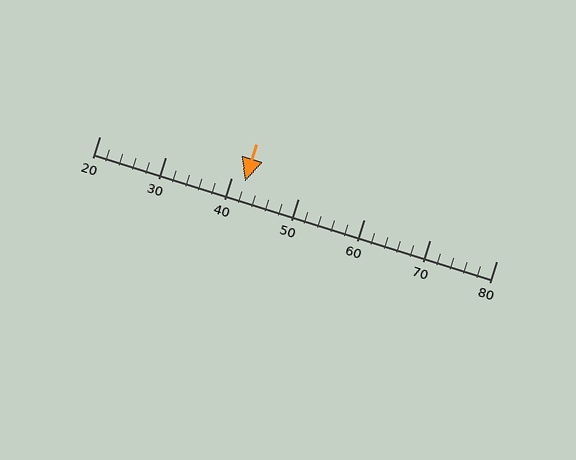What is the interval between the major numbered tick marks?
The major tick marks are spaced 10 units apart.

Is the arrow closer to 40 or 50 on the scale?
The arrow is closer to 40.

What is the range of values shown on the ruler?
The ruler shows values from 20 to 80.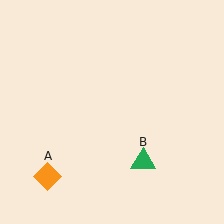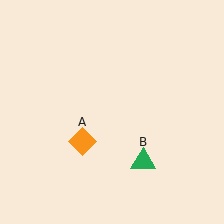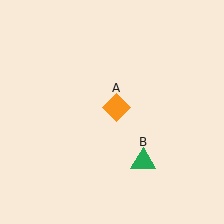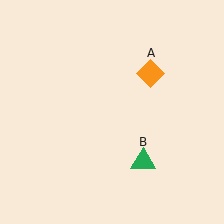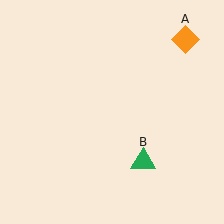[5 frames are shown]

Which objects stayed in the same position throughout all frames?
Green triangle (object B) remained stationary.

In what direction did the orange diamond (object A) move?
The orange diamond (object A) moved up and to the right.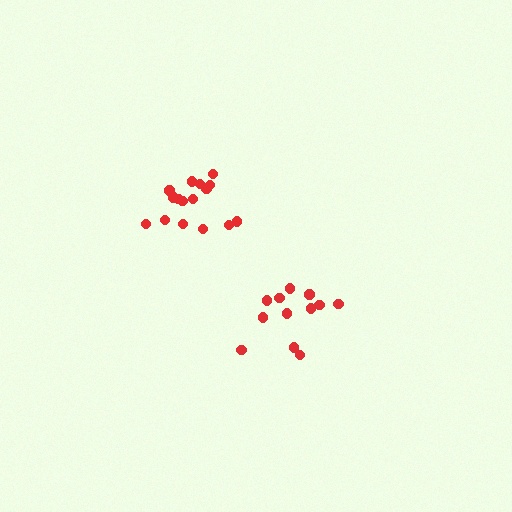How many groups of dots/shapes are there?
There are 2 groups.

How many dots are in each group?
Group 1: 12 dots, Group 2: 16 dots (28 total).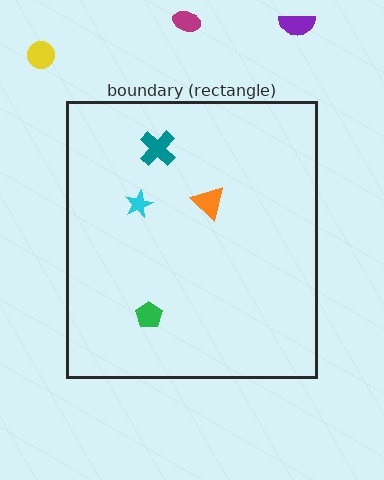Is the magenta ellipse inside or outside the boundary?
Outside.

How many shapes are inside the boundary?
4 inside, 3 outside.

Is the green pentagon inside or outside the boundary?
Inside.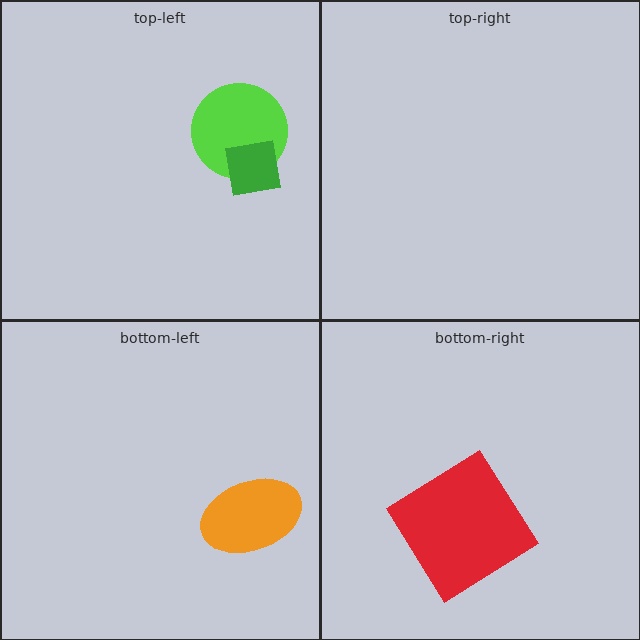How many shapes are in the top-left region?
2.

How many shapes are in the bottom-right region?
1.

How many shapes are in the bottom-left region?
1.